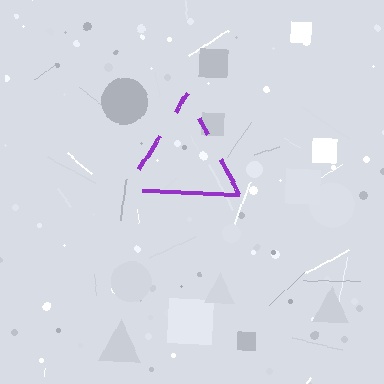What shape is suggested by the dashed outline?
The dashed outline suggests a triangle.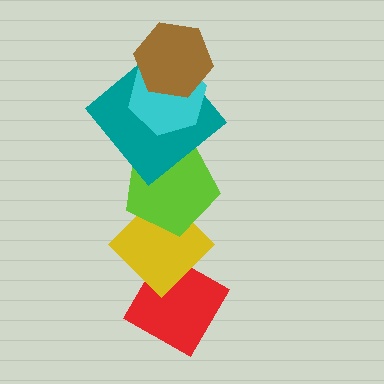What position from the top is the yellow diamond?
The yellow diamond is 5th from the top.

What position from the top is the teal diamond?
The teal diamond is 3rd from the top.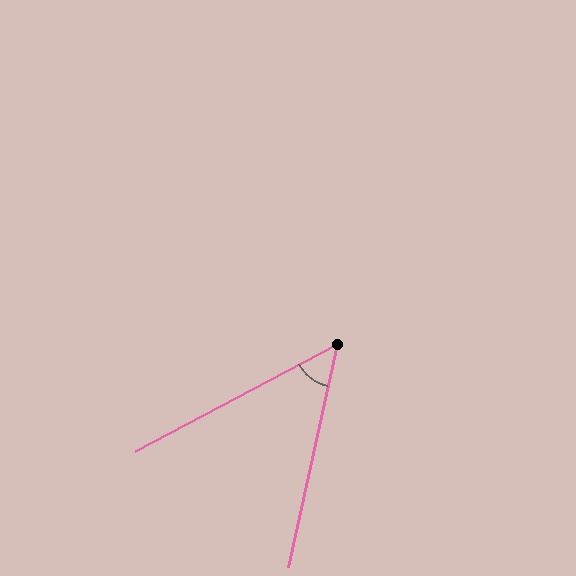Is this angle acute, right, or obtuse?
It is acute.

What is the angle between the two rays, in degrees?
Approximately 50 degrees.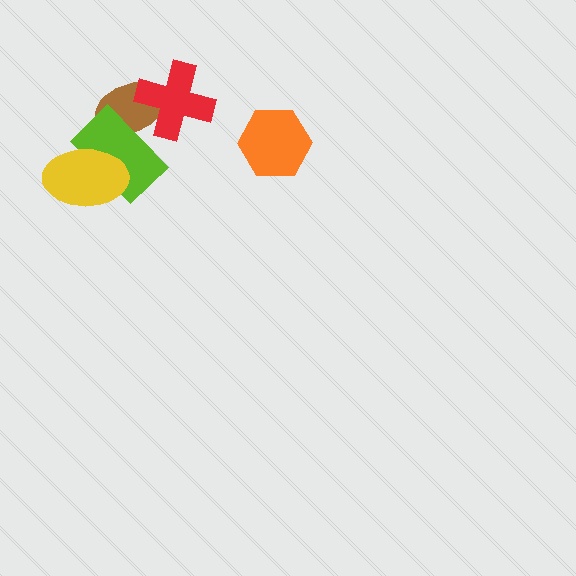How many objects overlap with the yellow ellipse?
1 object overlaps with the yellow ellipse.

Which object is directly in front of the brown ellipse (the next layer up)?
The lime rectangle is directly in front of the brown ellipse.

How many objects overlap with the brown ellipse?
2 objects overlap with the brown ellipse.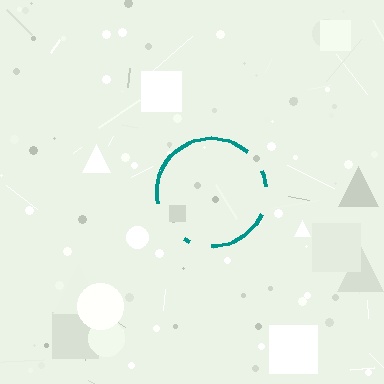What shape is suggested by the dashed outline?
The dashed outline suggests a circle.